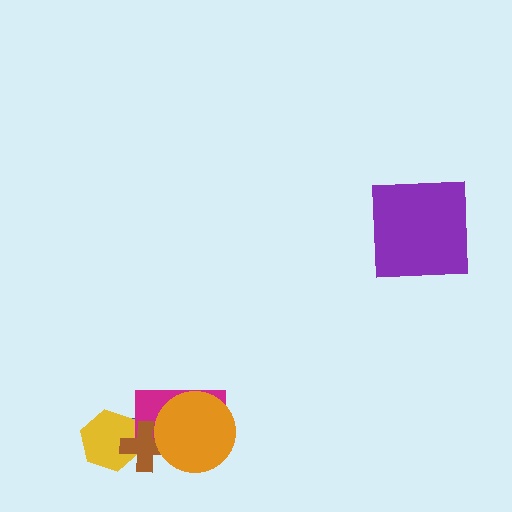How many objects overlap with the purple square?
0 objects overlap with the purple square.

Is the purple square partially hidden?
No, no other shape covers it.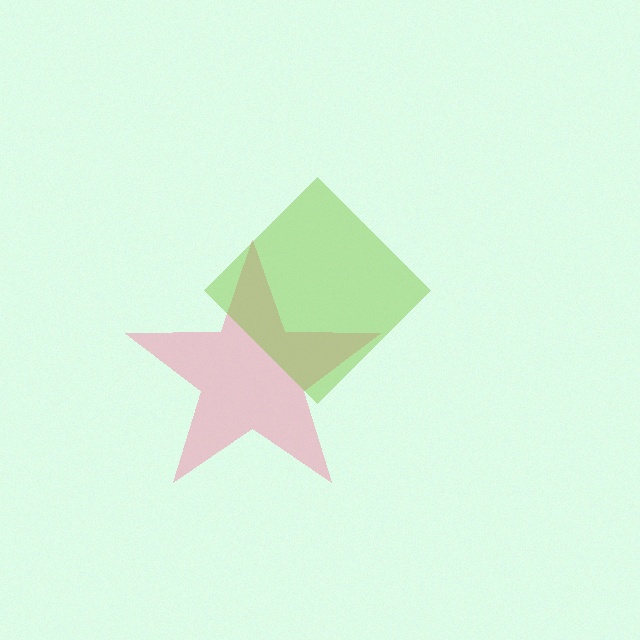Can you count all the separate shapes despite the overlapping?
Yes, there are 2 separate shapes.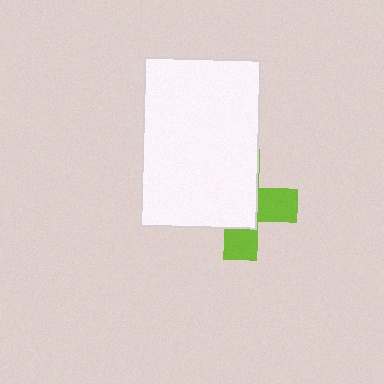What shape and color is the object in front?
The object in front is a white rectangle.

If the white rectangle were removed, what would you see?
You would see the complete lime cross.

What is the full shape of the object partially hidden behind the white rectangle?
The partially hidden object is a lime cross.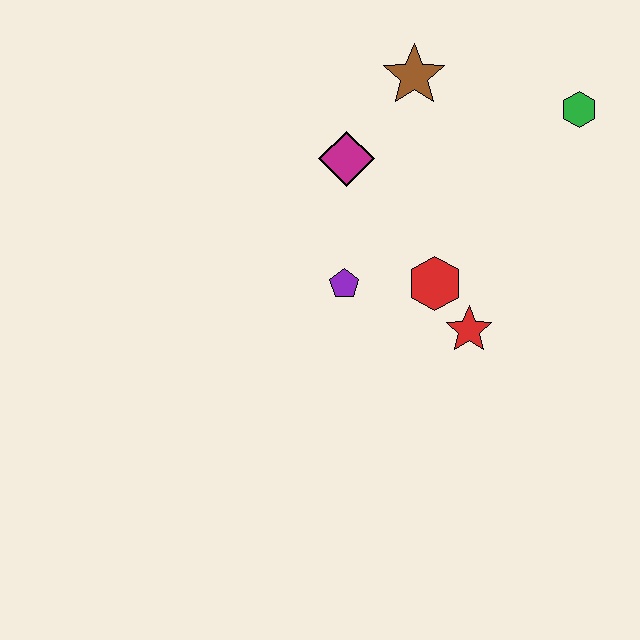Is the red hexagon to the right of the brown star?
Yes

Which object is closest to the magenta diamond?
The brown star is closest to the magenta diamond.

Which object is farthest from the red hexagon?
The green hexagon is farthest from the red hexagon.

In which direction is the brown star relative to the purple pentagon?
The brown star is above the purple pentagon.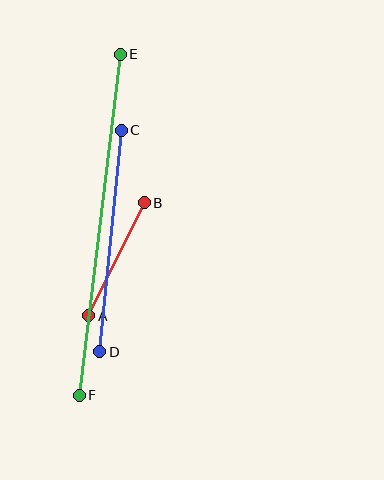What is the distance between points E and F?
The distance is approximately 344 pixels.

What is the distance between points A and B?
The distance is approximately 126 pixels.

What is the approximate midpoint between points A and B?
The midpoint is at approximately (117, 259) pixels.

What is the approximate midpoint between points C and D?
The midpoint is at approximately (111, 241) pixels.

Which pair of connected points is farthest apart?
Points E and F are farthest apart.